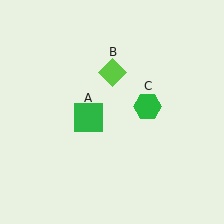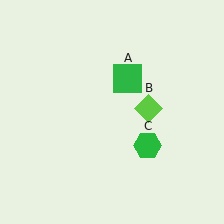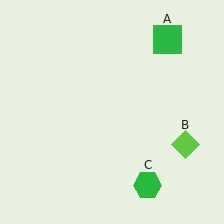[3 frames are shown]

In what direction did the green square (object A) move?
The green square (object A) moved up and to the right.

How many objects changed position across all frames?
3 objects changed position: green square (object A), lime diamond (object B), green hexagon (object C).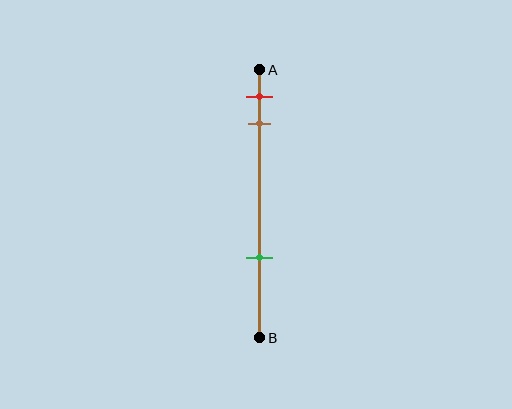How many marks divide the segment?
There are 3 marks dividing the segment.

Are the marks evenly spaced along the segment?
No, the marks are not evenly spaced.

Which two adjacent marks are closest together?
The red and brown marks are the closest adjacent pair.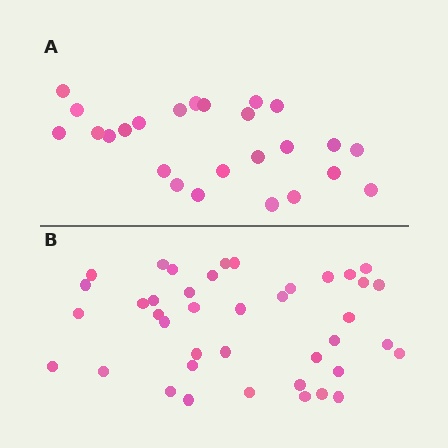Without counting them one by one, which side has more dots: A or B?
Region B (the bottom region) has more dots.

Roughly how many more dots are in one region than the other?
Region B has approximately 15 more dots than region A.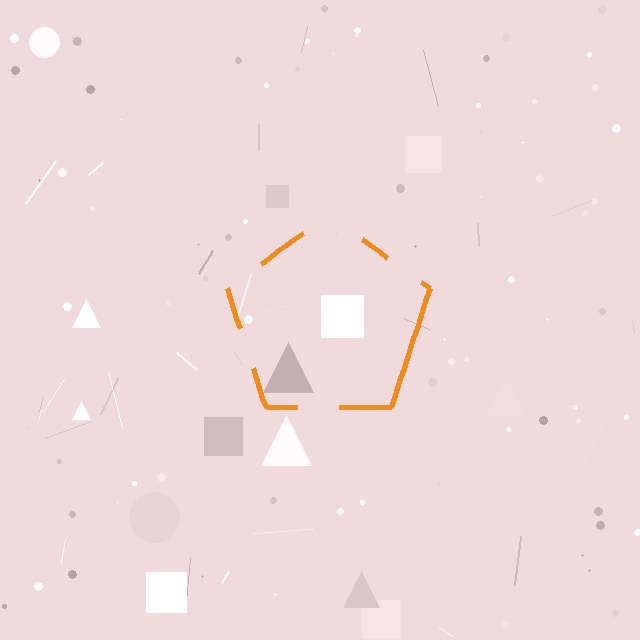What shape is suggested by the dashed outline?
The dashed outline suggests a pentagon.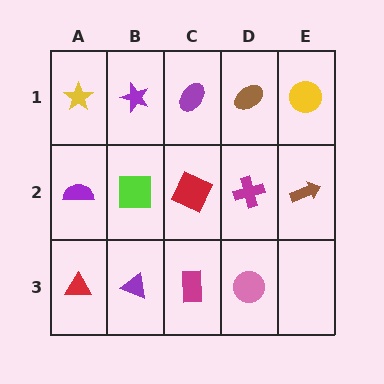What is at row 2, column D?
A magenta cross.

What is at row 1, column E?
A yellow circle.